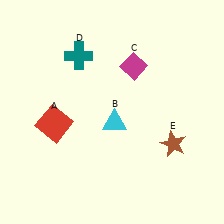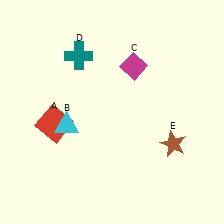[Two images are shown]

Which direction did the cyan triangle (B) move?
The cyan triangle (B) moved left.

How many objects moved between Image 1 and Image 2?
1 object moved between the two images.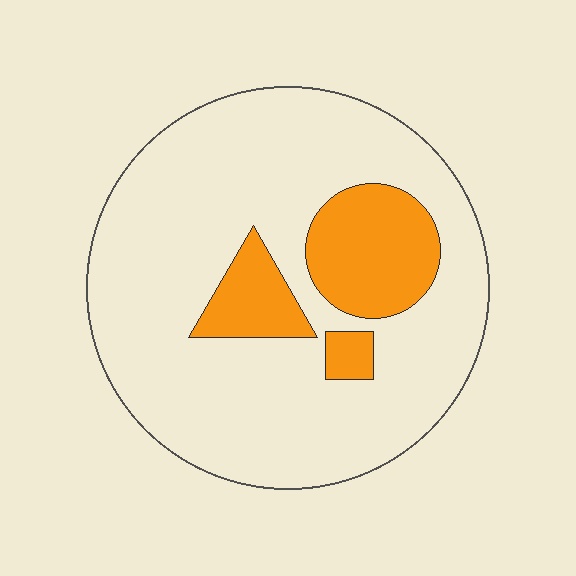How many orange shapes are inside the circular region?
3.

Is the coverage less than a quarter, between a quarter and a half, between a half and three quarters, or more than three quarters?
Less than a quarter.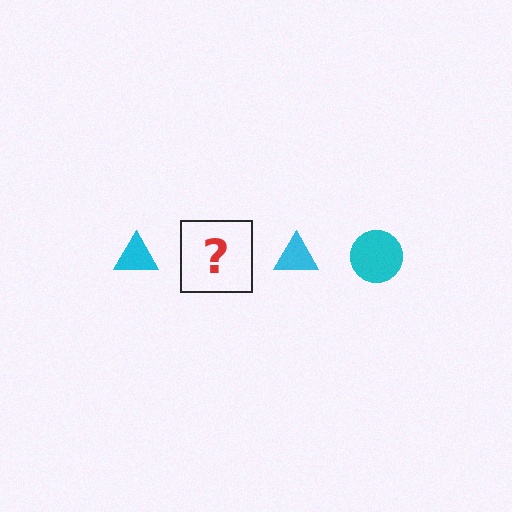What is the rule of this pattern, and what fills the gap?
The rule is that the pattern cycles through triangle, circle shapes in cyan. The gap should be filled with a cyan circle.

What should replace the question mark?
The question mark should be replaced with a cyan circle.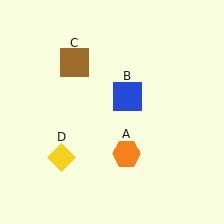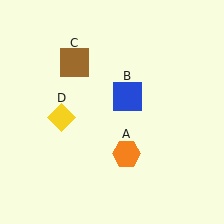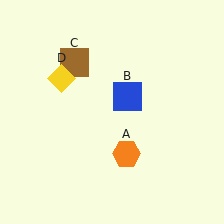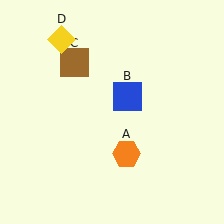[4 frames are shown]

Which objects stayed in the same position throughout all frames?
Orange hexagon (object A) and blue square (object B) and brown square (object C) remained stationary.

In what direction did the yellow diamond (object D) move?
The yellow diamond (object D) moved up.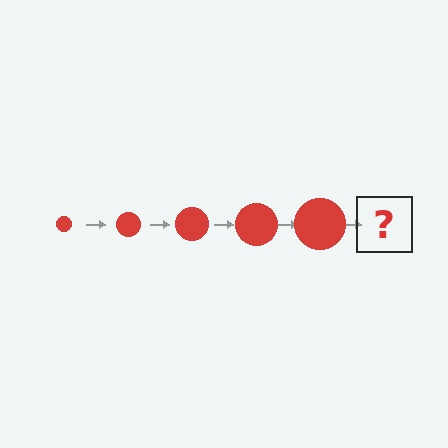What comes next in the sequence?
The next element should be a red circle, larger than the previous one.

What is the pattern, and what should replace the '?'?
The pattern is that the circle gets progressively larger each step. The '?' should be a red circle, larger than the previous one.